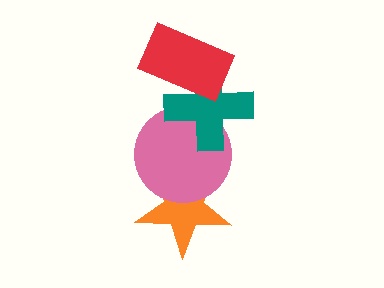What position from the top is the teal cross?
The teal cross is 2nd from the top.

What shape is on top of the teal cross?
The red rectangle is on top of the teal cross.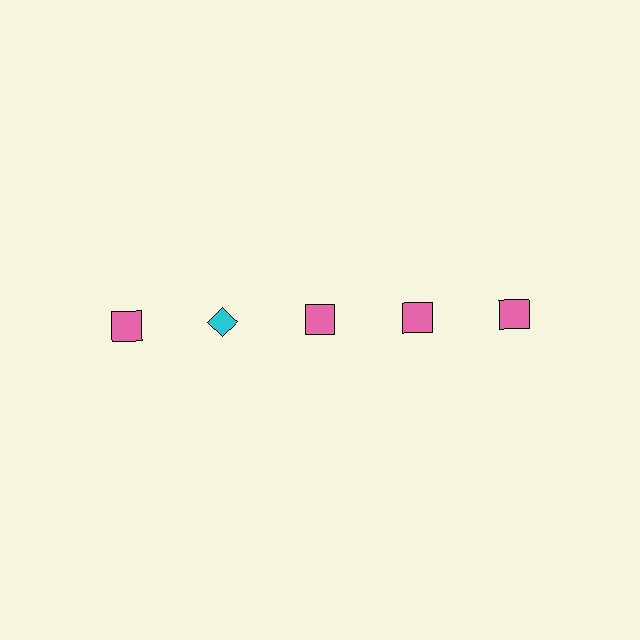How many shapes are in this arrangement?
There are 5 shapes arranged in a grid pattern.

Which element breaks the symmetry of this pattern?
The cyan diamond in the top row, second from left column breaks the symmetry. All other shapes are pink squares.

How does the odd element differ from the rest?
It differs in both color (cyan instead of pink) and shape (diamond instead of square).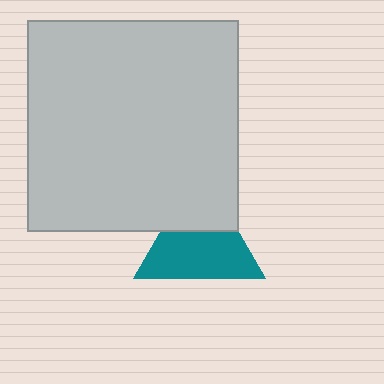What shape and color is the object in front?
The object in front is a light gray square.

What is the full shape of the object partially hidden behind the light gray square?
The partially hidden object is a teal triangle.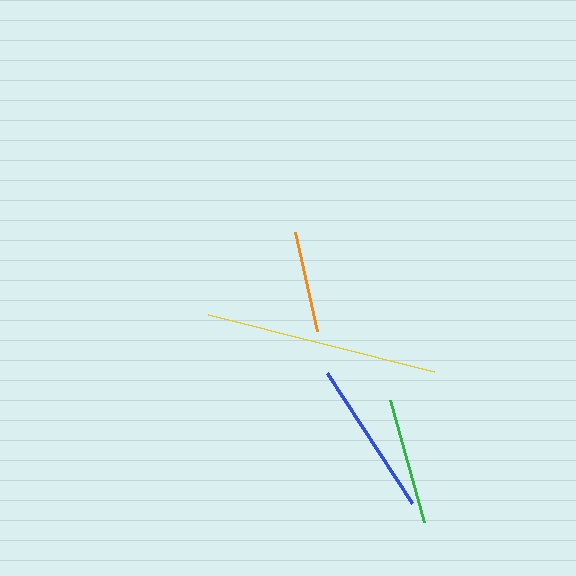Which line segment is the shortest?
The orange line is the shortest at approximately 102 pixels.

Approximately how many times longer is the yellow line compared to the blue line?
The yellow line is approximately 1.5 times the length of the blue line.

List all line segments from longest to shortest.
From longest to shortest: yellow, blue, green, orange.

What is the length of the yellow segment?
The yellow segment is approximately 233 pixels long.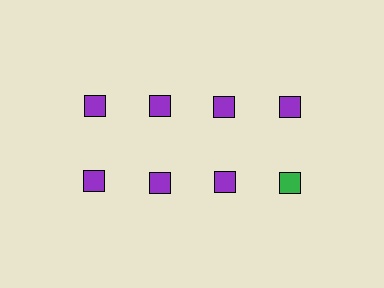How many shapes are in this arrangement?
There are 8 shapes arranged in a grid pattern.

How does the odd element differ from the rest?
It has a different color: green instead of purple.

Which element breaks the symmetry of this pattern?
The green square in the second row, second from right column breaks the symmetry. All other shapes are purple squares.